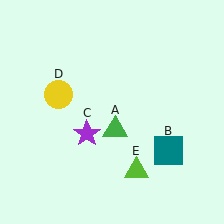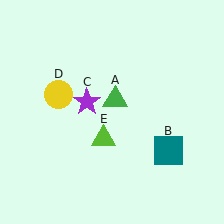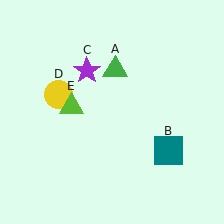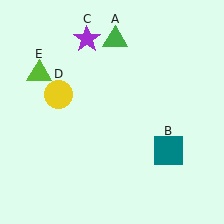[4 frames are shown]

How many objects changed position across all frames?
3 objects changed position: green triangle (object A), purple star (object C), lime triangle (object E).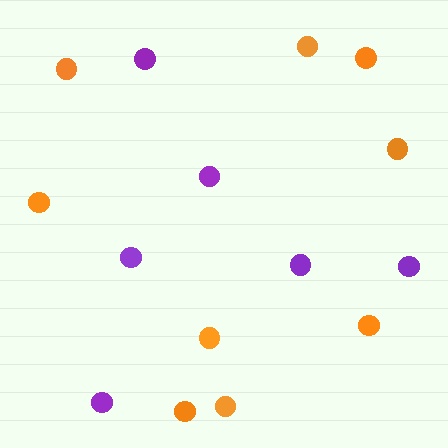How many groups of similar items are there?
There are 2 groups: one group of orange circles (9) and one group of purple circles (6).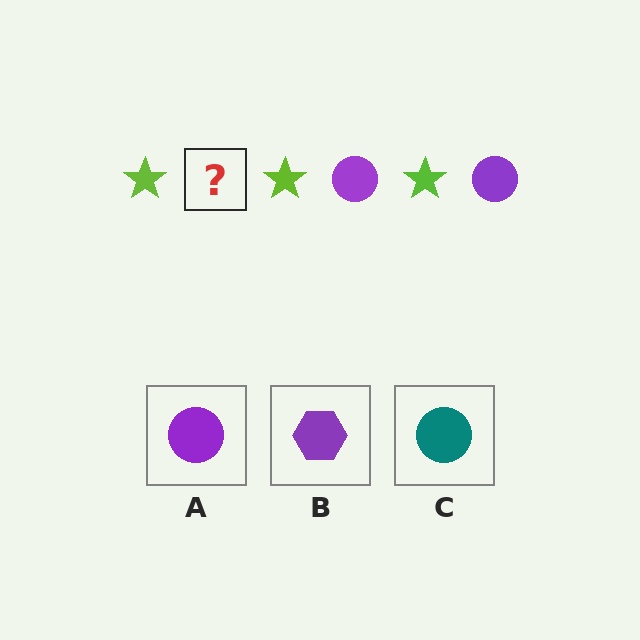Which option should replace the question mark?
Option A.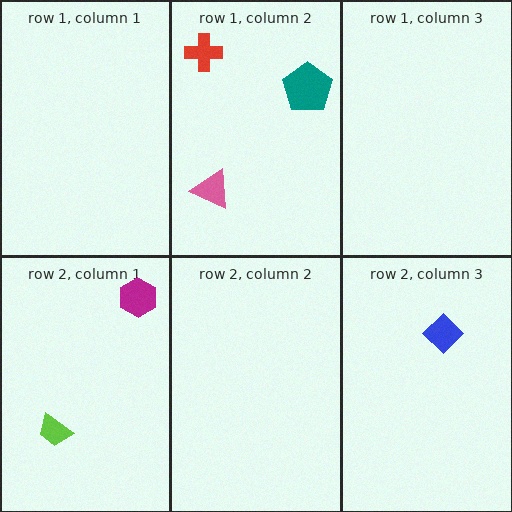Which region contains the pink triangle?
The row 1, column 2 region.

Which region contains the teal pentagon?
The row 1, column 2 region.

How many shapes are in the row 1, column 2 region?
3.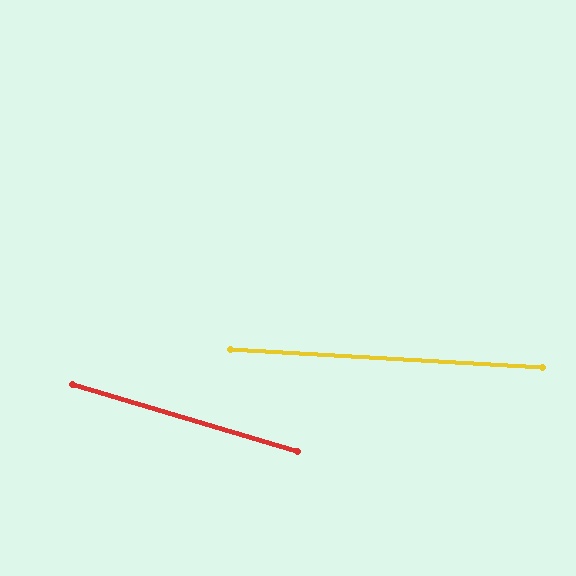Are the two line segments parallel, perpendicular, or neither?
Neither parallel nor perpendicular — they differ by about 13°.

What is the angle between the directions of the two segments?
Approximately 13 degrees.